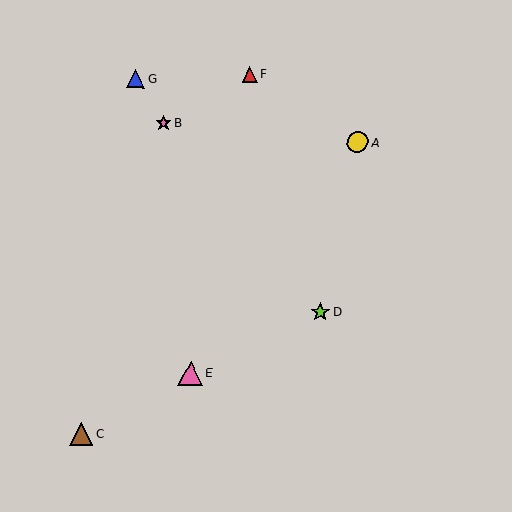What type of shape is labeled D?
Shape D is a lime star.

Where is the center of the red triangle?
The center of the red triangle is at (249, 74).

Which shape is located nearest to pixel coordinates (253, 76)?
The red triangle (labeled F) at (249, 74) is nearest to that location.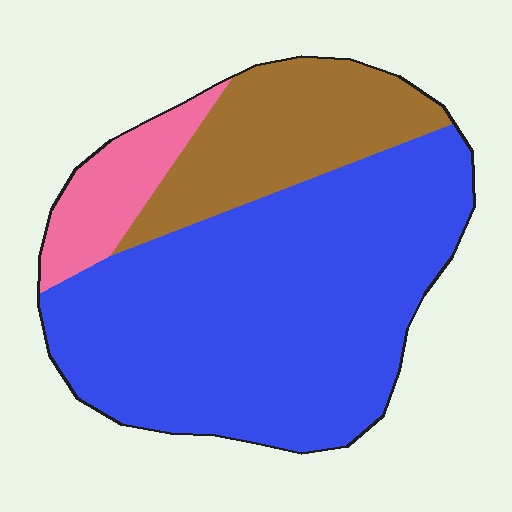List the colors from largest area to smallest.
From largest to smallest: blue, brown, pink.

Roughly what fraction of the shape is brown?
Brown covers around 20% of the shape.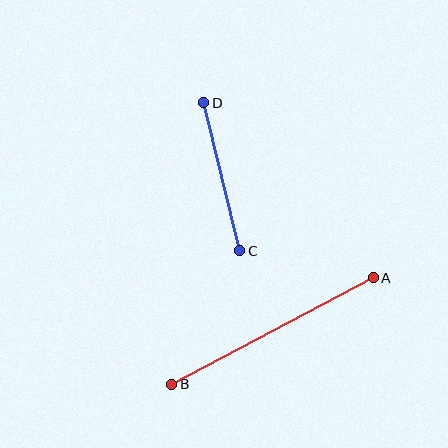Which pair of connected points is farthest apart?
Points A and B are farthest apart.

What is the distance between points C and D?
The distance is approximately 152 pixels.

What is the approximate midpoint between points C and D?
The midpoint is at approximately (222, 177) pixels.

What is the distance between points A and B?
The distance is approximately 228 pixels.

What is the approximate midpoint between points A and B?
The midpoint is at approximately (272, 331) pixels.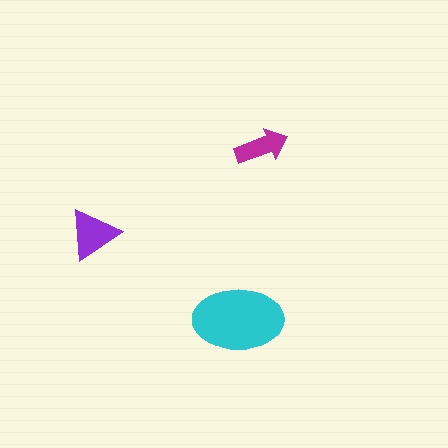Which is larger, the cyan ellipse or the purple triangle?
The cyan ellipse.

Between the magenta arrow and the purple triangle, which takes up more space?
The purple triangle.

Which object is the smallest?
The magenta arrow.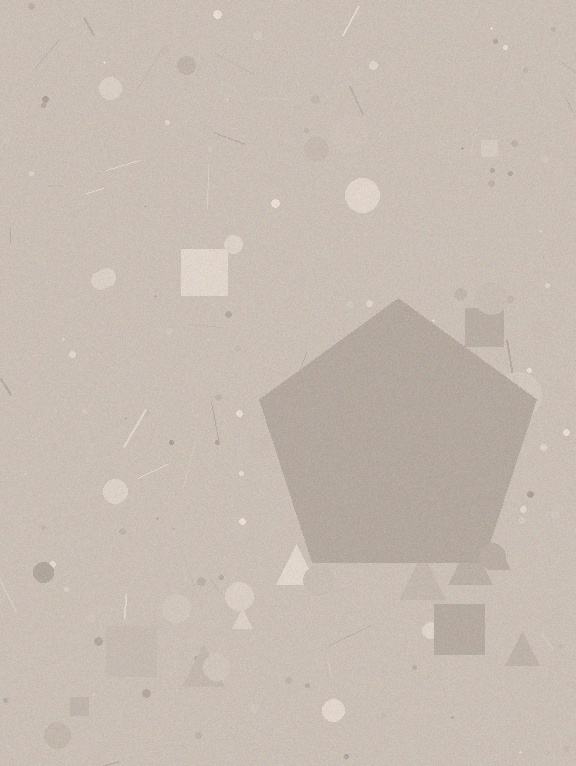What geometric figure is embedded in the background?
A pentagon is embedded in the background.